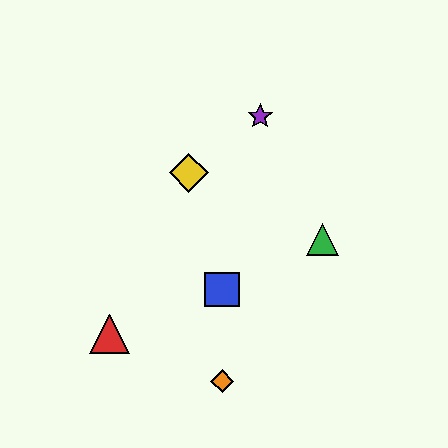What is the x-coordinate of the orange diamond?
The orange diamond is at x≈222.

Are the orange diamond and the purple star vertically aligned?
No, the orange diamond is at x≈222 and the purple star is at x≈260.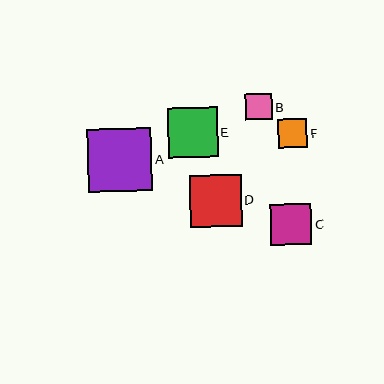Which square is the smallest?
Square B is the smallest with a size of approximately 26 pixels.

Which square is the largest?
Square A is the largest with a size of approximately 64 pixels.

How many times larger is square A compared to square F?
Square A is approximately 2.2 times the size of square F.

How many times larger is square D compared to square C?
Square D is approximately 1.2 times the size of square C.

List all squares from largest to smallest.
From largest to smallest: A, D, E, C, F, B.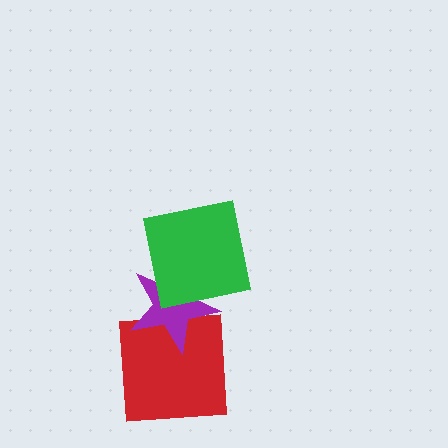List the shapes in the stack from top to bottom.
From top to bottom: the green square, the purple star, the red square.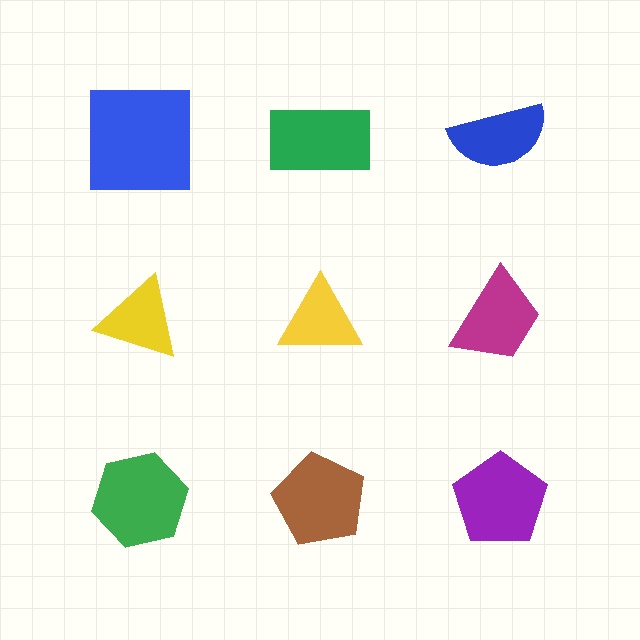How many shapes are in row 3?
3 shapes.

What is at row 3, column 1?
A green hexagon.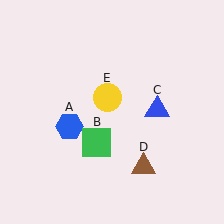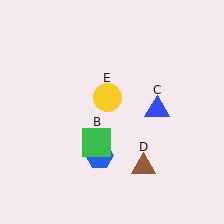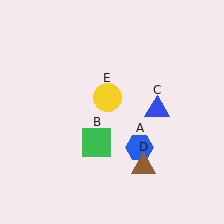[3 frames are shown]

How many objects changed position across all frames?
1 object changed position: blue hexagon (object A).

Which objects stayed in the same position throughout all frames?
Green square (object B) and blue triangle (object C) and brown triangle (object D) and yellow circle (object E) remained stationary.